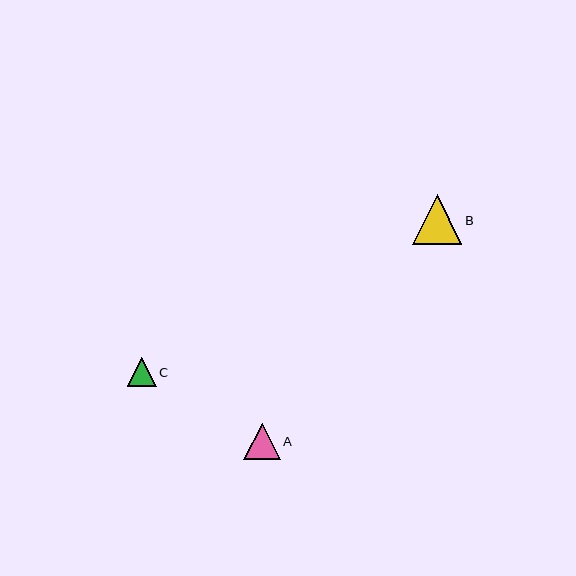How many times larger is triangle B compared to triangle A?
Triangle B is approximately 1.4 times the size of triangle A.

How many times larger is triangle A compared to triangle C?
Triangle A is approximately 1.3 times the size of triangle C.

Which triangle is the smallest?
Triangle C is the smallest with a size of approximately 29 pixels.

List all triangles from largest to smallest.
From largest to smallest: B, A, C.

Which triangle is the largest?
Triangle B is the largest with a size of approximately 50 pixels.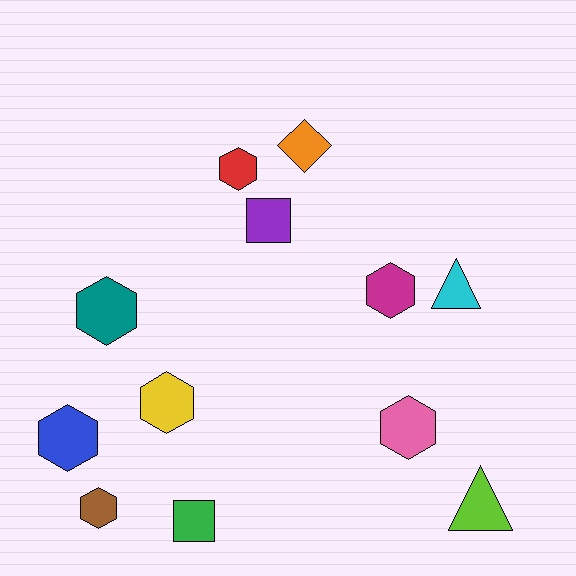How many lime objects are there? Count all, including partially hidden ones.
There is 1 lime object.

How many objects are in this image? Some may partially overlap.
There are 12 objects.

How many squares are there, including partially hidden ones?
There are 2 squares.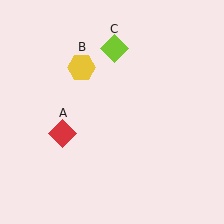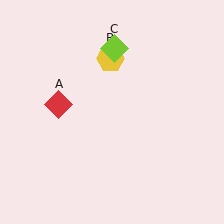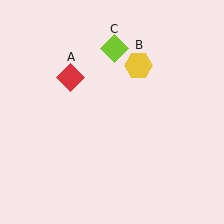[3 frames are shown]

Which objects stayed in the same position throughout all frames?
Lime diamond (object C) remained stationary.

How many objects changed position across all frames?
2 objects changed position: red diamond (object A), yellow hexagon (object B).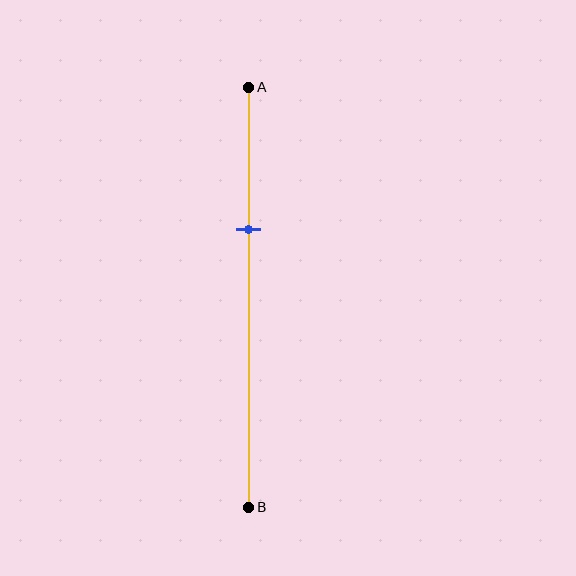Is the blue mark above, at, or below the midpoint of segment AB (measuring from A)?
The blue mark is above the midpoint of segment AB.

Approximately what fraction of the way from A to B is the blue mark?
The blue mark is approximately 35% of the way from A to B.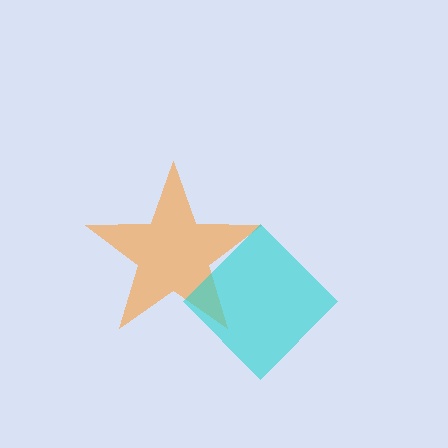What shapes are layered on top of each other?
The layered shapes are: an orange star, a cyan diamond.